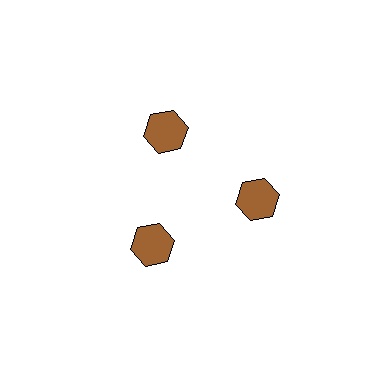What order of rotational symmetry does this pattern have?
This pattern has 3-fold rotational symmetry.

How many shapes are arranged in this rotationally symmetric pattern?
There are 3 shapes, arranged in 3 groups of 1.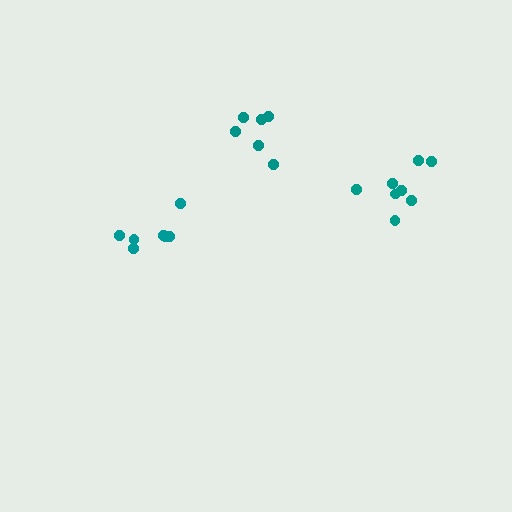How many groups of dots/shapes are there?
There are 3 groups.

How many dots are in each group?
Group 1: 8 dots, Group 2: 7 dots, Group 3: 6 dots (21 total).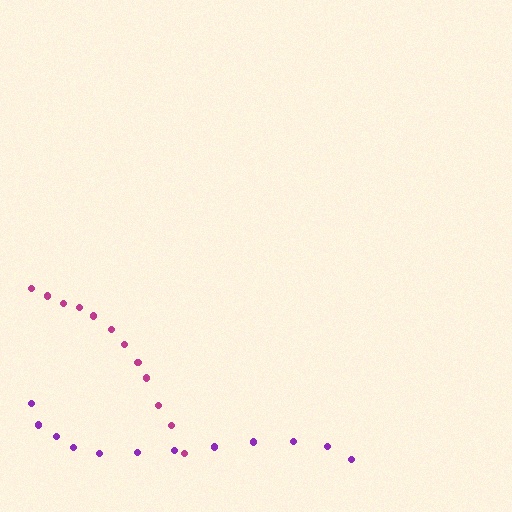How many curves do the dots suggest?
There are 2 distinct paths.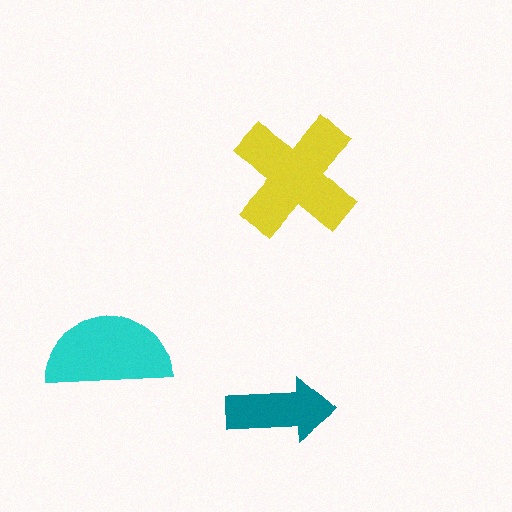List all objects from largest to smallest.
The yellow cross, the cyan semicircle, the teal arrow.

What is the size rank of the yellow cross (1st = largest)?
1st.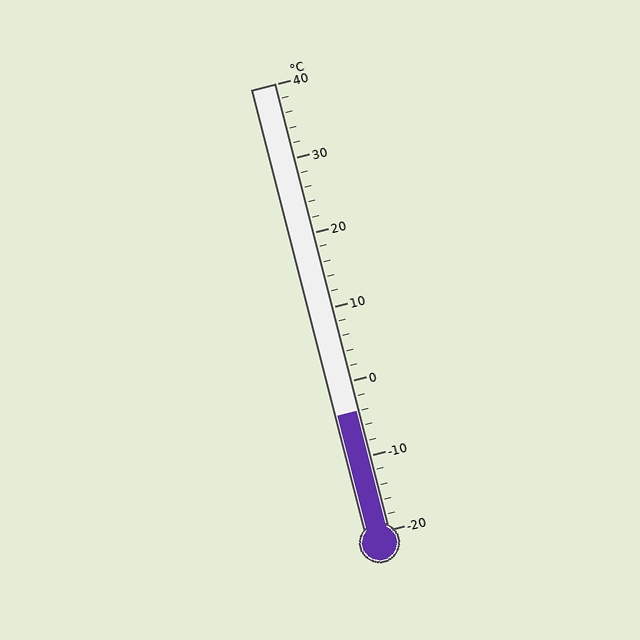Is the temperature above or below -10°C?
The temperature is above -10°C.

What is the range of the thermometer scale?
The thermometer scale ranges from -20°C to 40°C.